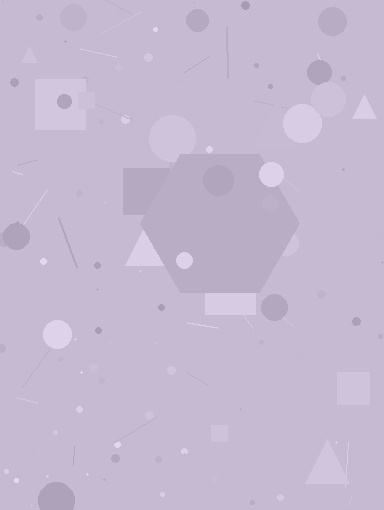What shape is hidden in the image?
A hexagon is hidden in the image.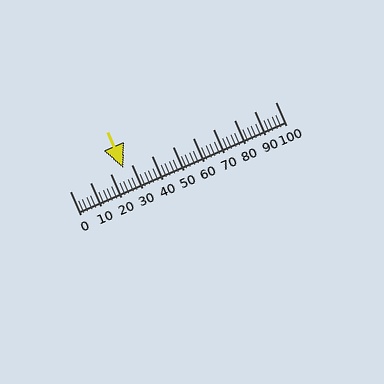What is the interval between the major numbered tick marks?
The major tick marks are spaced 10 units apart.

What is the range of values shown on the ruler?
The ruler shows values from 0 to 100.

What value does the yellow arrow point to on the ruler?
The yellow arrow points to approximately 26.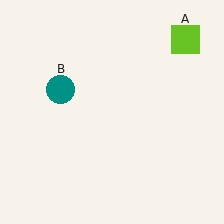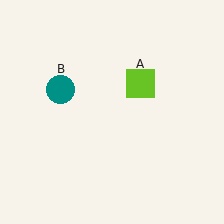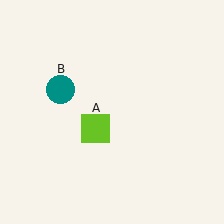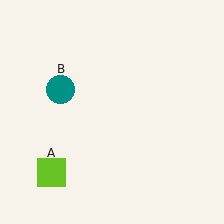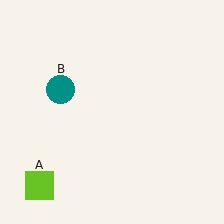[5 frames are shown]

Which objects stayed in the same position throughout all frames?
Teal circle (object B) remained stationary.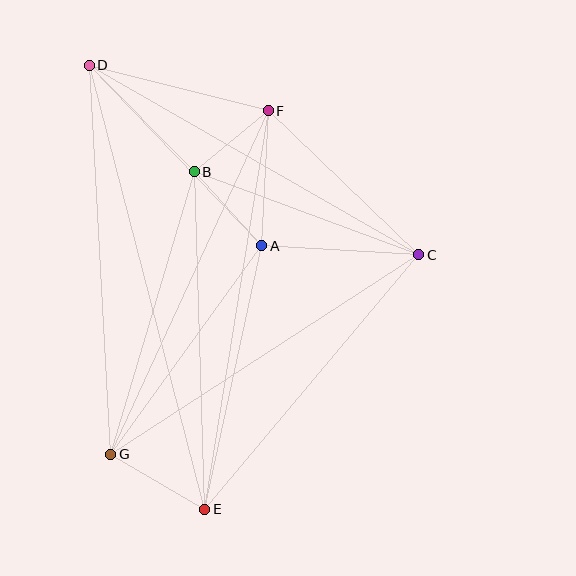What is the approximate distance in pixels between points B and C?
The distance between B and C is approximately 239 pixels.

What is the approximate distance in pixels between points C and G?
The distance between C and G is approximately 367 pixels.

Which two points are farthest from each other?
Points D and E are farthest from each other.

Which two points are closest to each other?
Points B and F are closest to each other.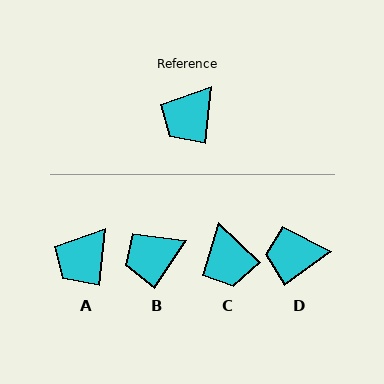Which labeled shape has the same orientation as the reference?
A.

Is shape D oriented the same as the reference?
No, it is off by about 48 degrees.